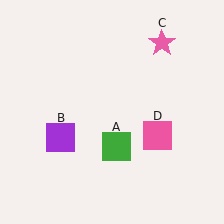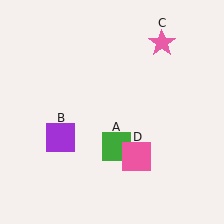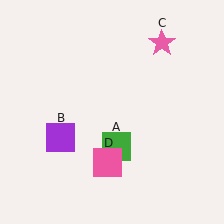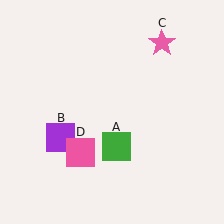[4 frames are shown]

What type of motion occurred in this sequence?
The pink square (object D) rotated clockwise around the center of the scene.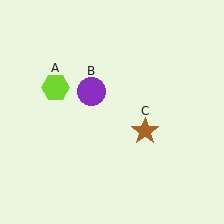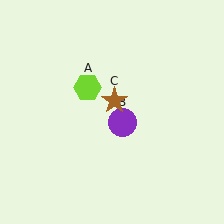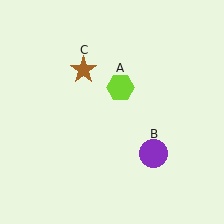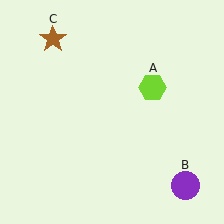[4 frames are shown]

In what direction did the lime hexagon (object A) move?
The lime hexagon (object A) moved right.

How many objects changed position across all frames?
3 objects changed position: lime hexagon (object A), purple circle (object B), brown star (object C).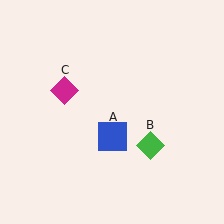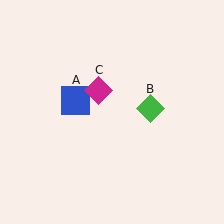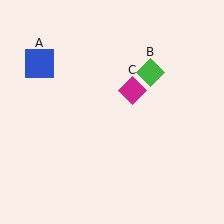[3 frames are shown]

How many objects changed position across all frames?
3 objects changed position: blue square (object A), green diamond (object B), magenta diamond (object C).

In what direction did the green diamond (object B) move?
The green diamond (object B) moved up.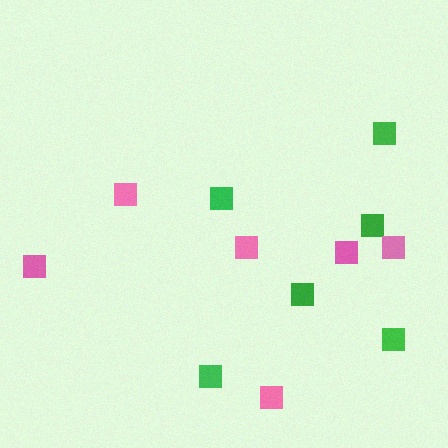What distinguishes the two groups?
There are 2 groups: one group of green squares (6) and one group of pink squares (6).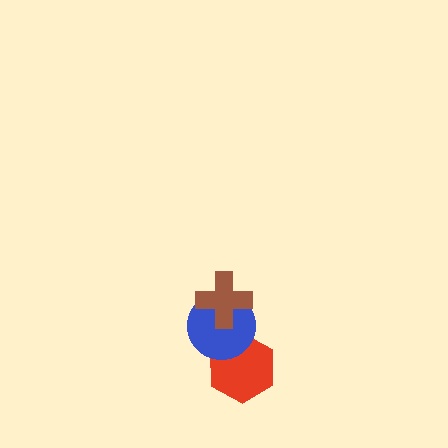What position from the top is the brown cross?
The brown cross is 1st from the top.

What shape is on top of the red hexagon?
The blue circle is on top of the red hexagon.